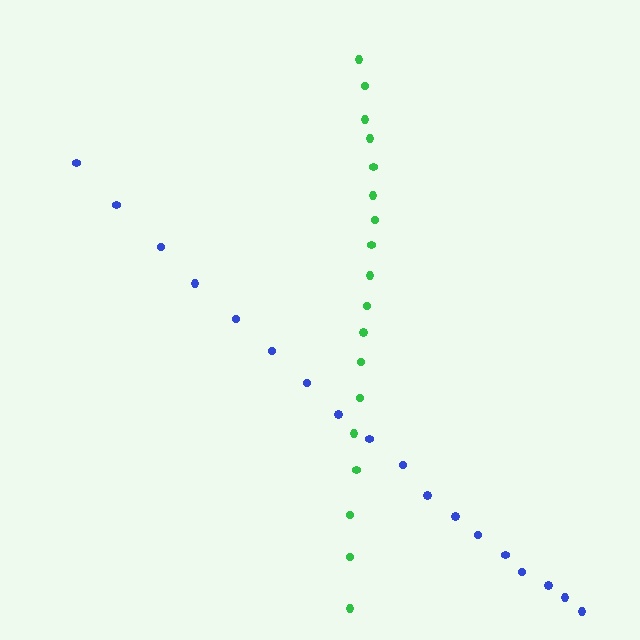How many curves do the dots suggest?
There are 2 distinct paths.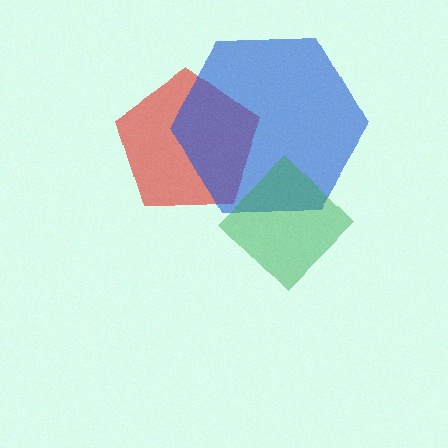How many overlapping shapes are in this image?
There are 3 overlapping shapes in the image.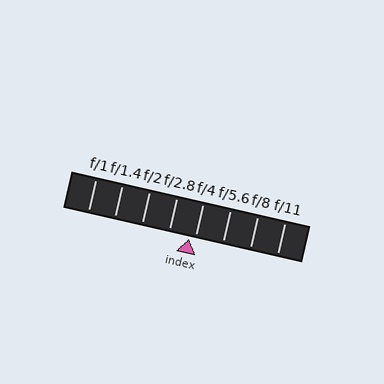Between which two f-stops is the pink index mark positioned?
The index mark is between f/2.8 and f/4.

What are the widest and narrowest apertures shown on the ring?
The widest aperture shown is f/1 and the narrowest is f/11.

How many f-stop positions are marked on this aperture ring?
There are 8 f-stop positions marked.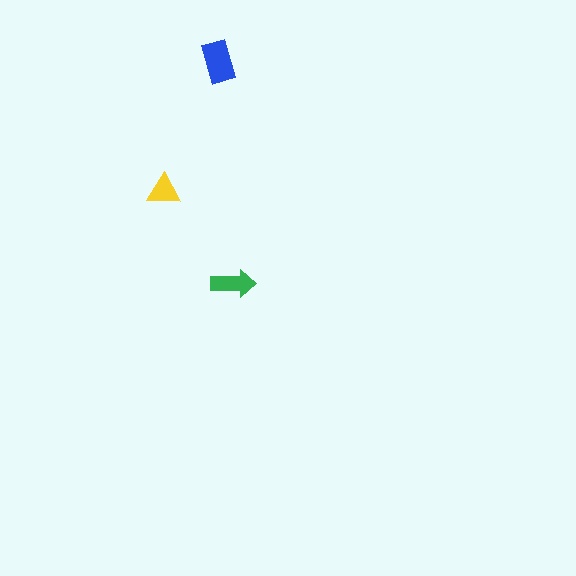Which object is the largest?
The blue rectangle.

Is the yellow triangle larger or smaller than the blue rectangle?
Smaller.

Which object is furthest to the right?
The green arrow is rightmost.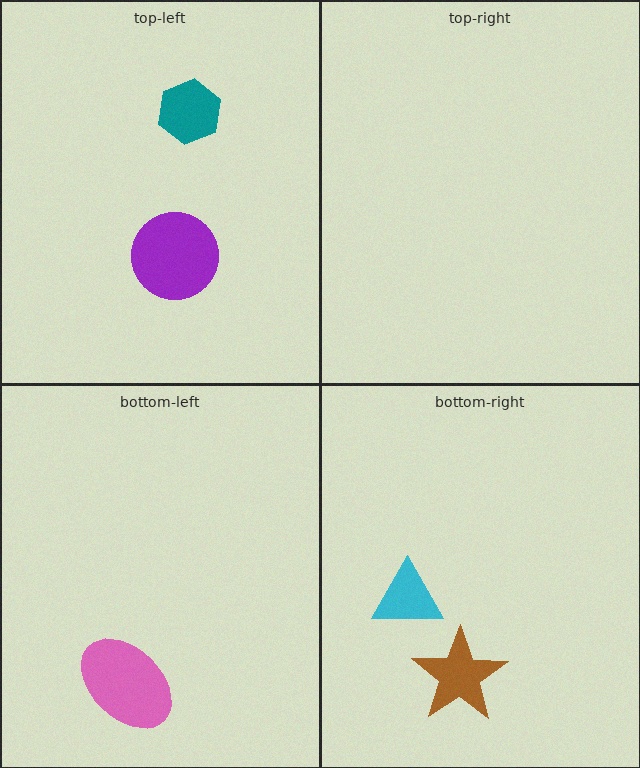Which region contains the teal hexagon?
The top-left region.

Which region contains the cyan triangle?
The bottom-right region.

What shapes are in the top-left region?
The purple circle, the teal hexagon.